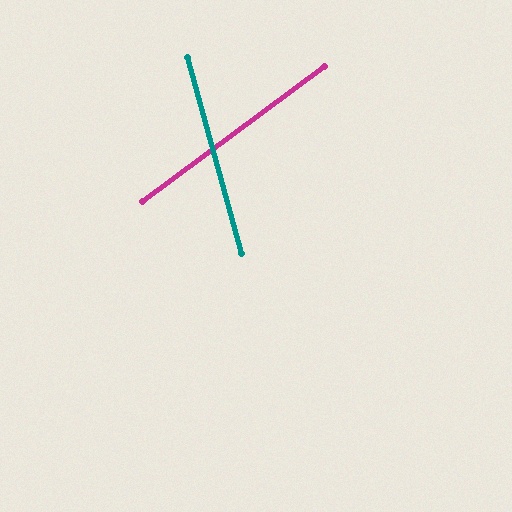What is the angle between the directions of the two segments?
Approximately 69 degrees.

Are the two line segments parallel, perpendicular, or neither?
Neither parallel nor perpendicular — they differ by about 69°.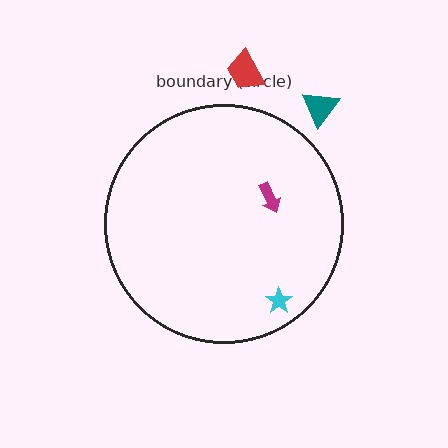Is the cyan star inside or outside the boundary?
Inside.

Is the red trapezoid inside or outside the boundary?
Outside.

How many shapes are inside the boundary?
2 inside, 2 outside.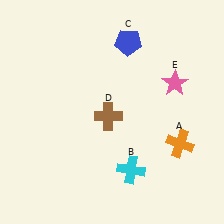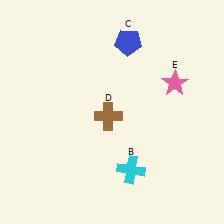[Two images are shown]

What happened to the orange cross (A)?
The orange cross (A) was removed in Image 2. It was in the bottom-right area of Image 1.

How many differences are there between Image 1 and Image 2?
There is 1 difference between the two images.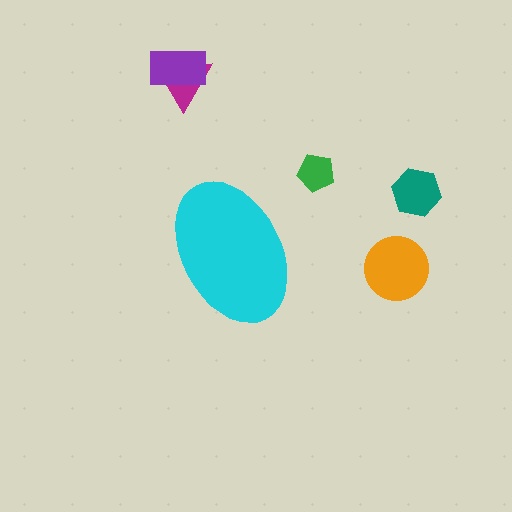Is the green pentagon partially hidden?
No, the green pentagon is fully visible.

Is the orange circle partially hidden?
No, the orange circle is fully visible.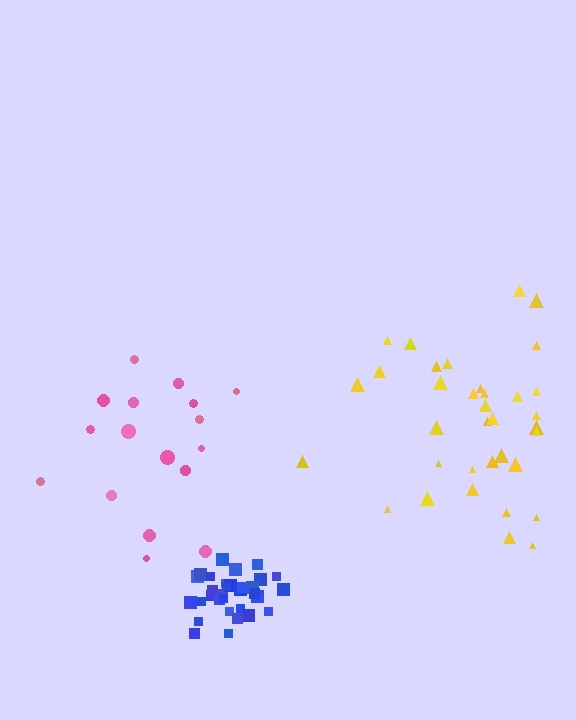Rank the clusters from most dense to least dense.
blue, yellow, pink.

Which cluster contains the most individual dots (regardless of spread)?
Yellow (35).